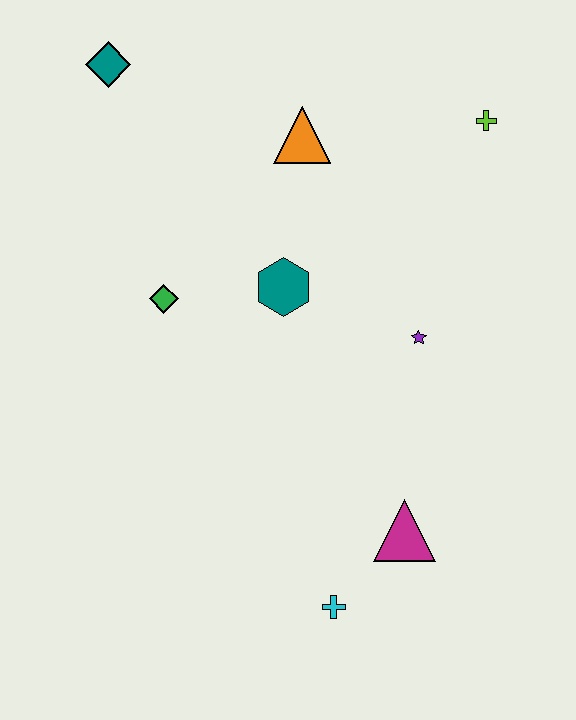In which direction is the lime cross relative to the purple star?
The lime cross is above the purple star.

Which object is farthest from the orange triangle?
The cyan cross is farthest from the orange triangle.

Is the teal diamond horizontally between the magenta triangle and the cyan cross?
No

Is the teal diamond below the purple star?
No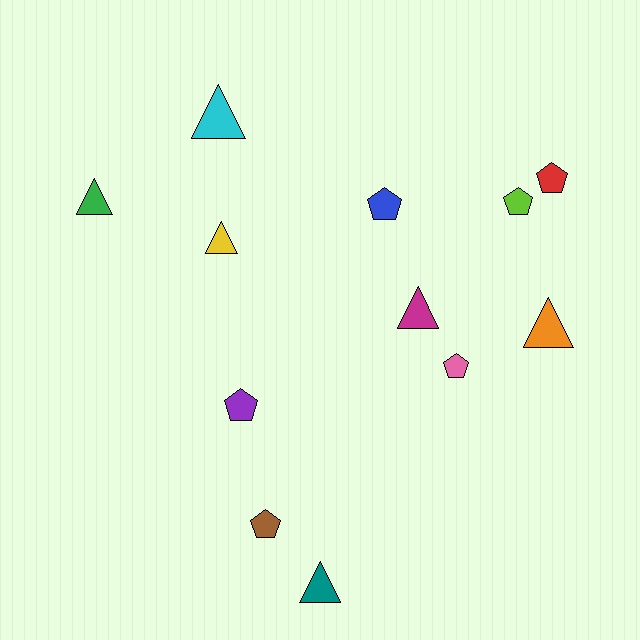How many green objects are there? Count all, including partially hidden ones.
There is 1 green object.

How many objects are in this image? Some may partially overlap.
There are 12 objects.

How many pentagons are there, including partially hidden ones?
There are 6 pentagons.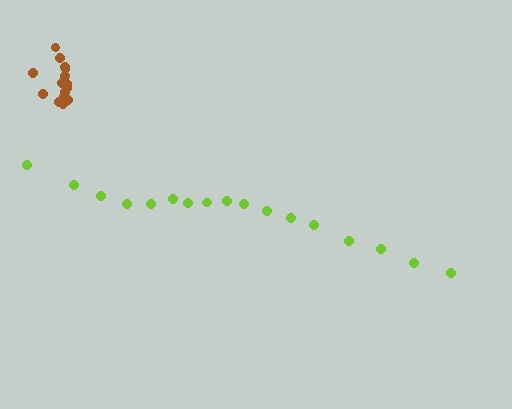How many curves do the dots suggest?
There are 2 distinct paths.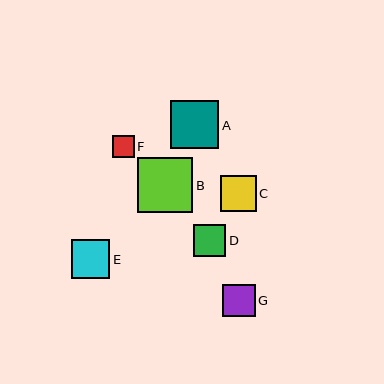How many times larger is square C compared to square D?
Square C is approximately 1.1 times the size of square D.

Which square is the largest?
Square B is the largest with a size of approximately 55 pixels.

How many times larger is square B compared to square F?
Square B is approximately 2.5 times the size of square F.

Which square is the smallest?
Square F is the smallest with a size of approximately 22 pixels.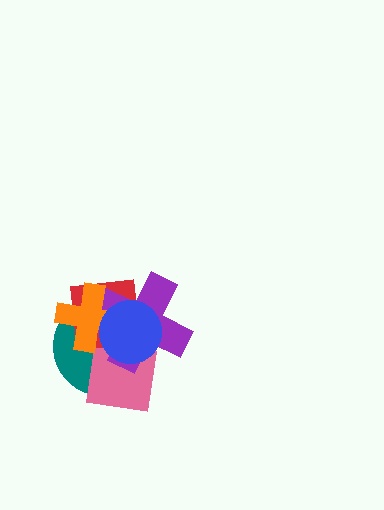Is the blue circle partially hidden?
No, no other shape covers it.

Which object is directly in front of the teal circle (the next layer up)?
The pink square is directly in front of the teal circle.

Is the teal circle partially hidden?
Yes, it is partially covered by another shape.